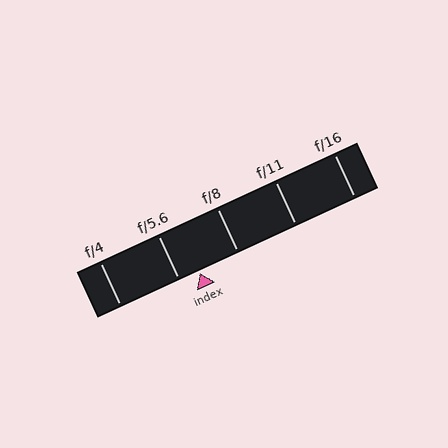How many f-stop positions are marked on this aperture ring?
There are 5 f-stop positions marked.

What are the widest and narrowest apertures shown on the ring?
The widest aperture shown is f/4 and the narrowest is f/16.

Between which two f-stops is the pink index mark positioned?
The index mark is between f/5.6 and f/8.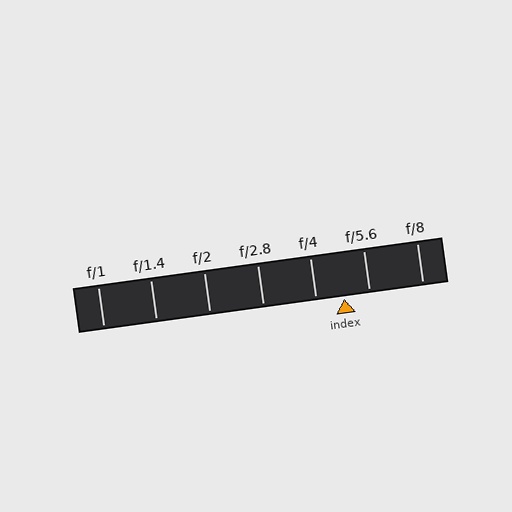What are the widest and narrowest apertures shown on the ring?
The widest aperture shown is f/1 and the narrowest is f/8.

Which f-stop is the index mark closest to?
The index mark is closest to f/5.6.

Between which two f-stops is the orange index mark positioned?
The index mark is between f/4 and f/5.6.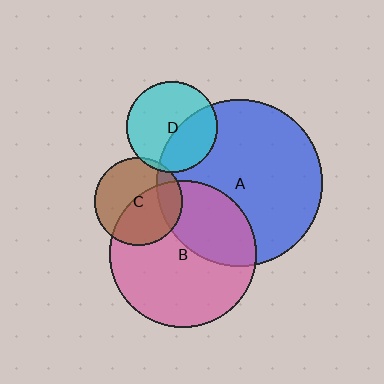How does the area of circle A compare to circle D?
Approximately 3.4 times.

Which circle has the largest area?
Circle A (blue).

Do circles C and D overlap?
Yes.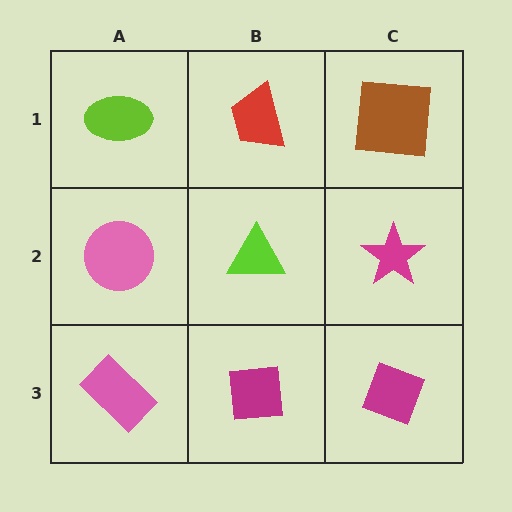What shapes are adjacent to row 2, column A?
A lime ellipse (row 1, column A), a pink rectangle (row 3, column A), a lime triangle (row 2, column B).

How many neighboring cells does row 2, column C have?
3.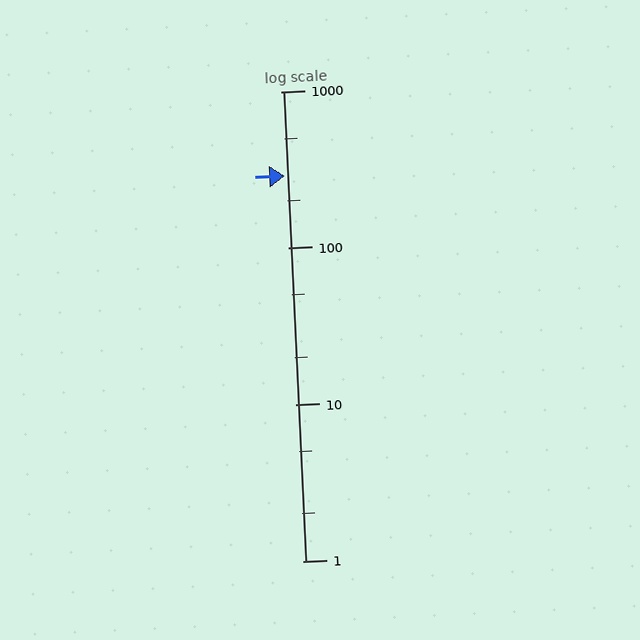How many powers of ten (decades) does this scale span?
The scale spans 3 decades, from 1 to 1000.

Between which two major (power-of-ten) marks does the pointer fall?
The pointer is between 100 and 1000.